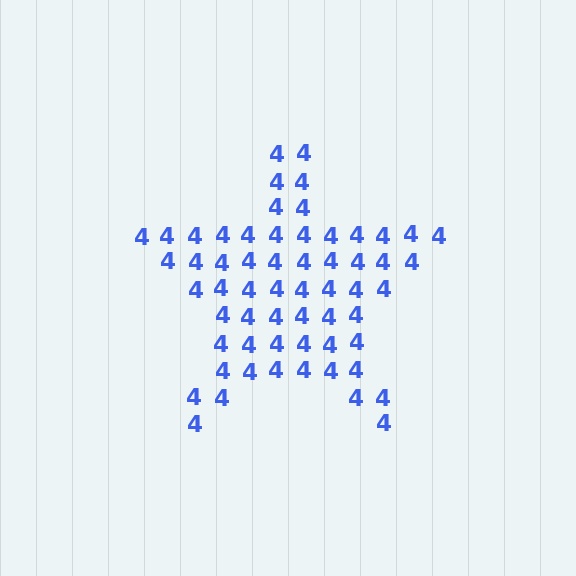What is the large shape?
The large shape is a star.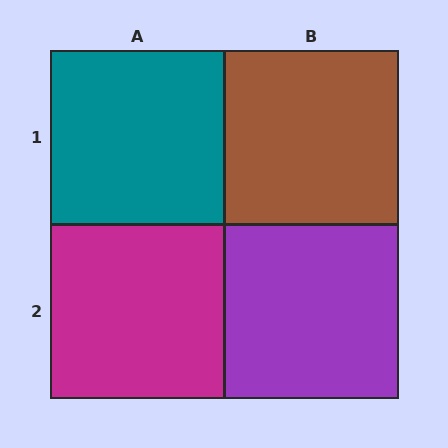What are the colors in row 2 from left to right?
Magenta, purple.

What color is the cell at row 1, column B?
Brown.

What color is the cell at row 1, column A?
Teal.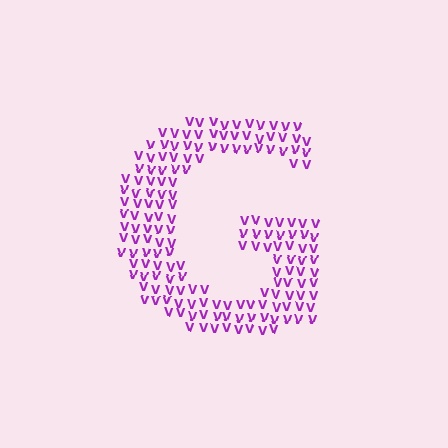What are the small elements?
The small elements are letter V's.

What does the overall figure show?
The overall figure shows the letter G.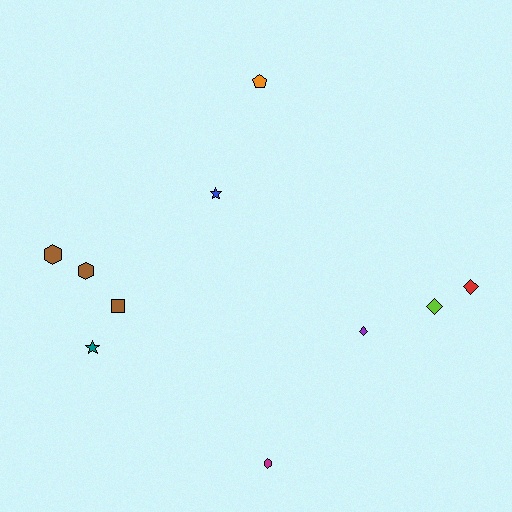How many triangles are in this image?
There are no triangles.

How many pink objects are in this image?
There are no pink objects.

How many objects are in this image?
There are 10 objects.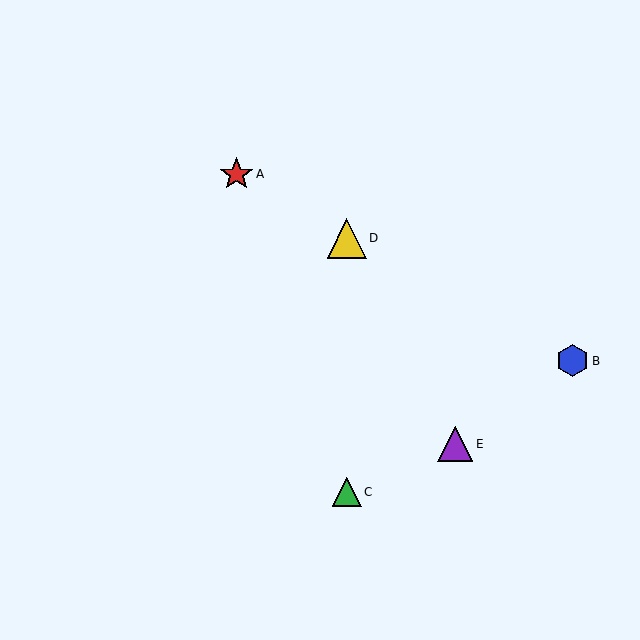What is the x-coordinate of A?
Object A is at x≈237.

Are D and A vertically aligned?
No, D is at x≈347 and A is at x≈237.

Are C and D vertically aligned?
Yes, both are at x≈347.